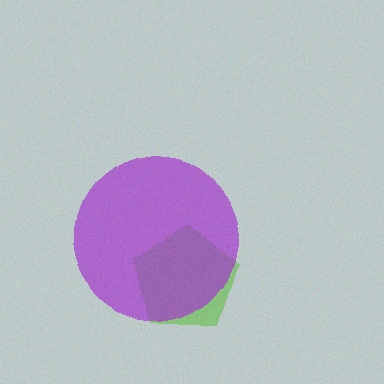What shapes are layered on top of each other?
The layered shapes are: a lime pentagon, a purple circle.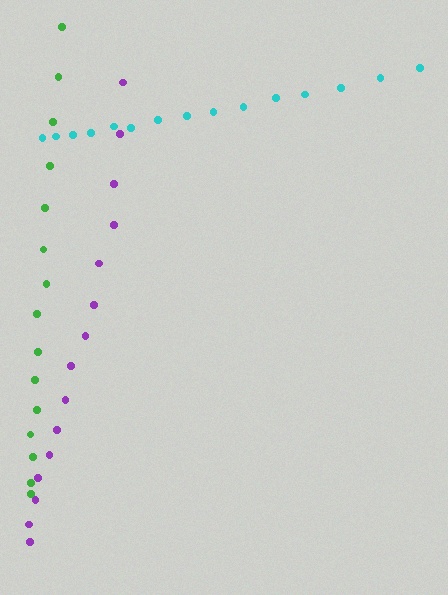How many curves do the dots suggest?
There are 3 distinct paths.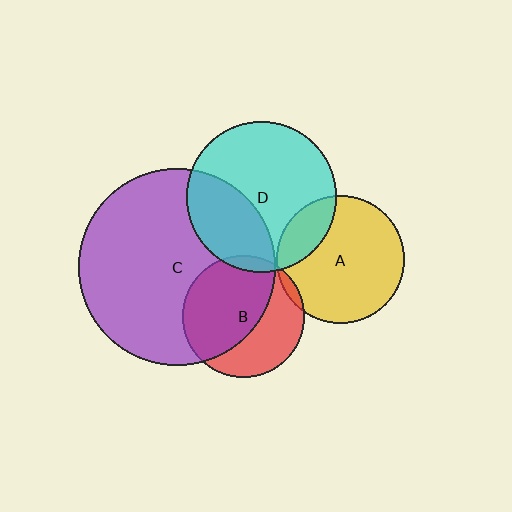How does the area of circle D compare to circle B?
Approximately 1.5 times.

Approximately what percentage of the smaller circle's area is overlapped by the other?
Approximately 5%.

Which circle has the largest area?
Circle C (purple).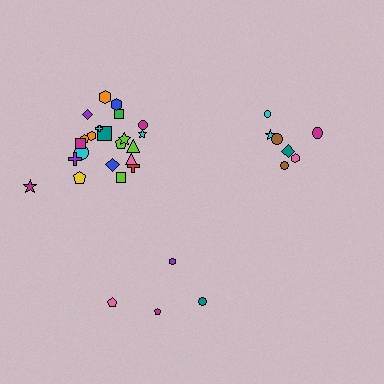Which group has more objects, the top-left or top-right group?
The top-left group.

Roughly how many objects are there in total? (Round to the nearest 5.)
Roughly 35 objects in total.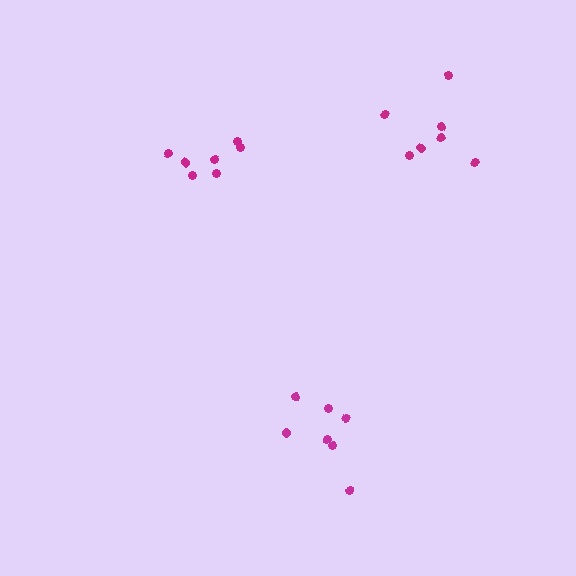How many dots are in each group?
Group 1: 7 dots, Group 2: 7 dots, Group 3: 7 dots (21 total).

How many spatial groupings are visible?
There are 3 spatial groupings.